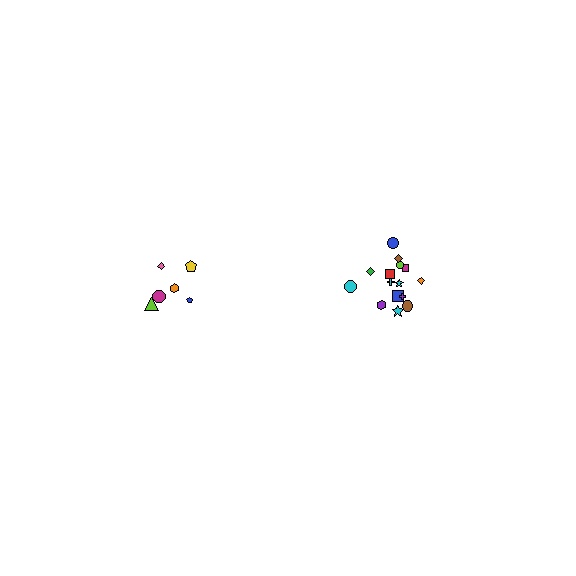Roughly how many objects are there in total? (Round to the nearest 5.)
Roughly 20 objects in total.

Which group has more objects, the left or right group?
The right group.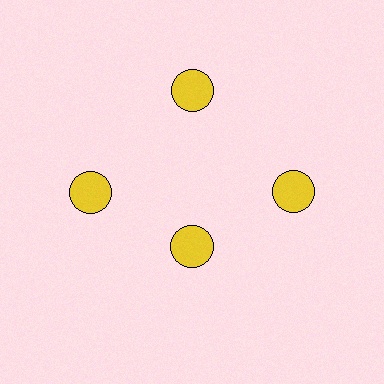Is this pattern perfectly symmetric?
No. The 4 yellow circles are arranged in a ring, but one element near the 6 o'clock position is pulled inward toward the center, breaking the 4-fold rotational symmetry.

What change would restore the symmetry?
The symmetry would be restored by moving it outward, back onto the ring so that all 4 circles sit at equal angles and equal distance from the center.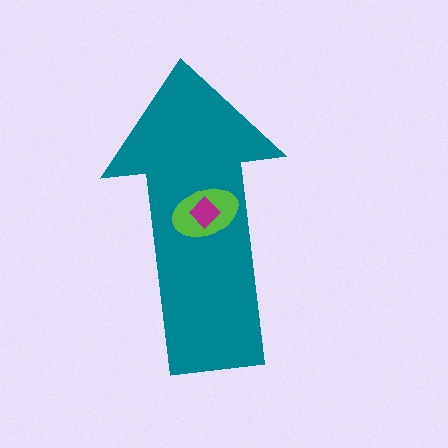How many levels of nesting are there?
3.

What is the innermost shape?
The magenta diamond.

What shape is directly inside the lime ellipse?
The magenta diamond.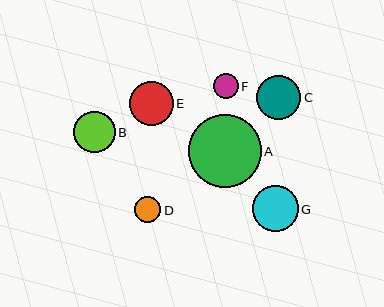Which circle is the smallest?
Circle F is the smallest with a size of approximately 25 pixels.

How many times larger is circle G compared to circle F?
Circle G is approximately 1.8 times the size of circle F.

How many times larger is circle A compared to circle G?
Circle A is approximately 1.6 times the size of circle G.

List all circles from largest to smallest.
From largest to smallest: A, G, C, E, B, D, F.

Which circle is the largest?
Circle A is the largest with a size of approximately 73 pixels.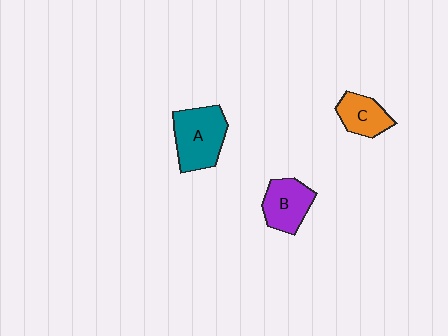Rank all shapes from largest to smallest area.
From largest to smallest: A (teal), B (purple), C (orange).